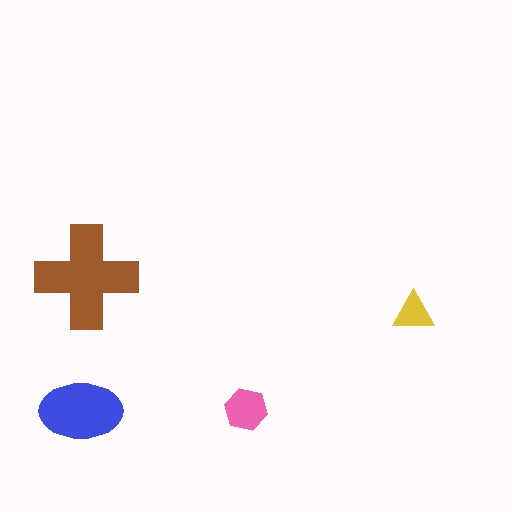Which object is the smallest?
The yellow triangle.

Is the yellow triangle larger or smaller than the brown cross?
Smaller.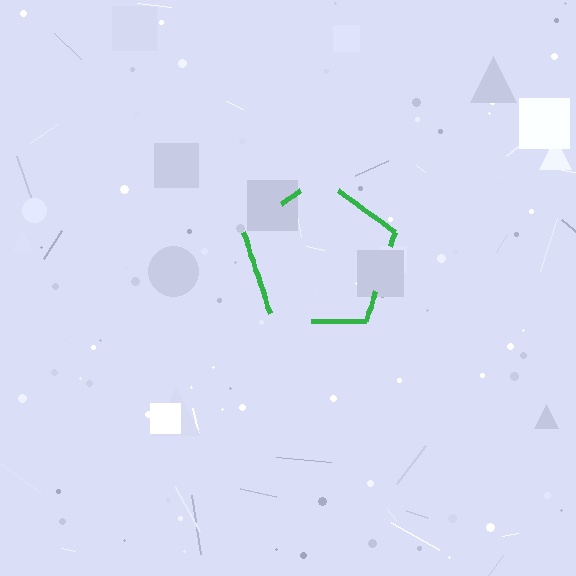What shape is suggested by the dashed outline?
The dashed outline suggests a pentagon.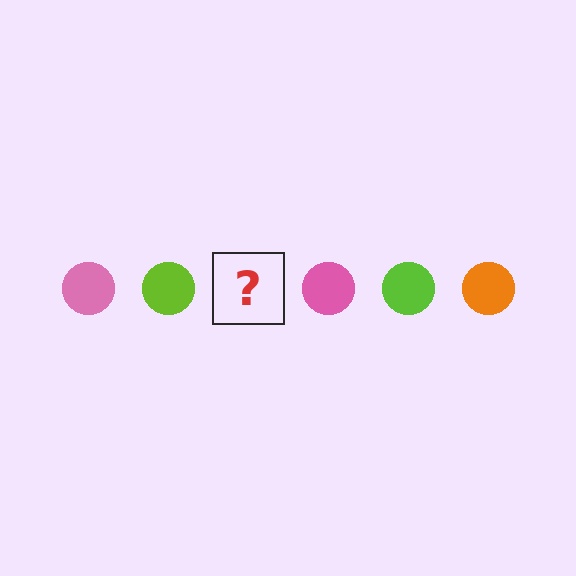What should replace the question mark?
The question mark should be replaced with an orange circle.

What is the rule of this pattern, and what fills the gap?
The rule is that the pattern cycles through pink, lime, orange circles. The gap should be filled with an orange circle.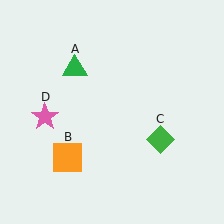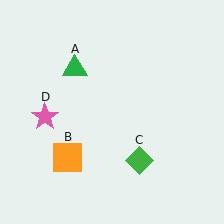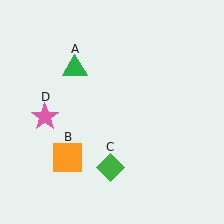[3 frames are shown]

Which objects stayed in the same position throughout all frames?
Green triangle (object A) and orange square (object B) and pink star (object D) remained stationary.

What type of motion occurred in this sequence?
The green diamond (object C) rotated clockwise around the center of the scene.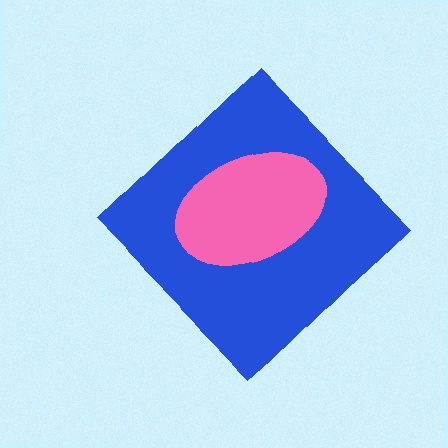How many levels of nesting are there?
2.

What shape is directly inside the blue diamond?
The pink ellipse.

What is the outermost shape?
The blue diamond.